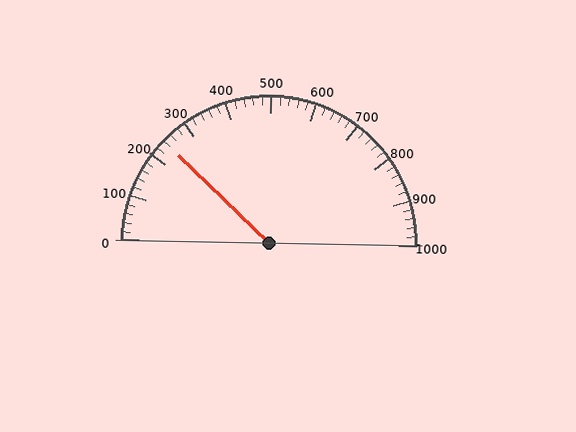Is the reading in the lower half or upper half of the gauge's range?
The reading is in the lower half of the range (0 to 1000).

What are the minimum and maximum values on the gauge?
The gauge ranges from 0 to 1000.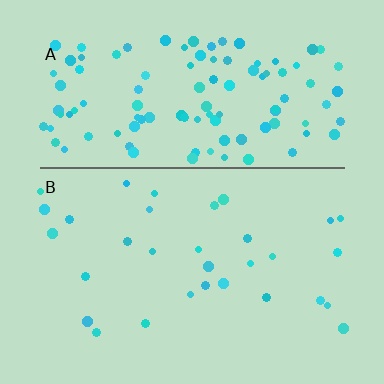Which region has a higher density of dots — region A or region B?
A (the top).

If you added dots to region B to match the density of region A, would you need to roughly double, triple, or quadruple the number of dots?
Approximately quadruple.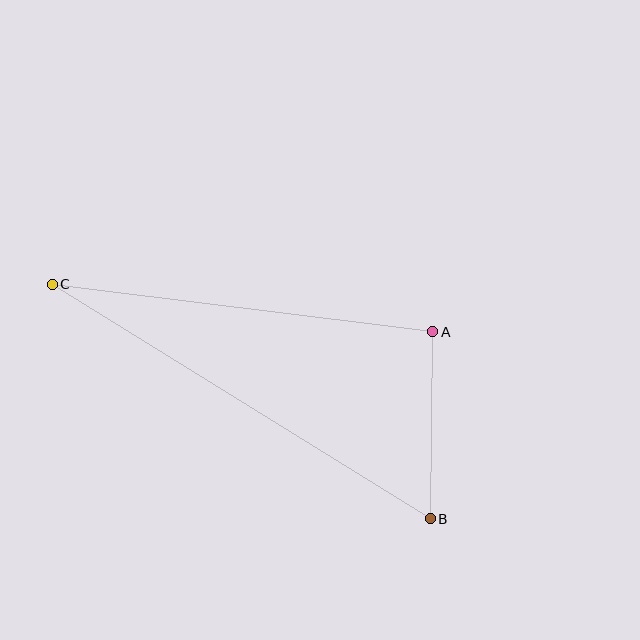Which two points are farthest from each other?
Points B and C are farthest from each other.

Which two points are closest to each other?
Points A and B are closest to each other.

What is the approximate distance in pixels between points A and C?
The distance between A and C is approximately 384 pixels.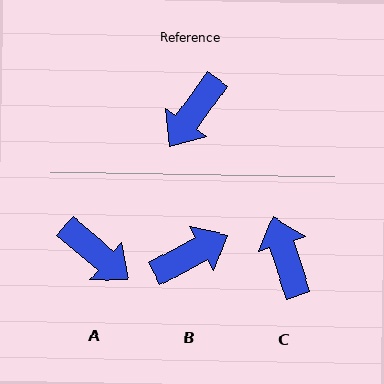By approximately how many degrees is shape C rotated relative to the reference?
Approximately 127 degrees clockwise.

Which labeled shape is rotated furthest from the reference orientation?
B, about 153 degrees away.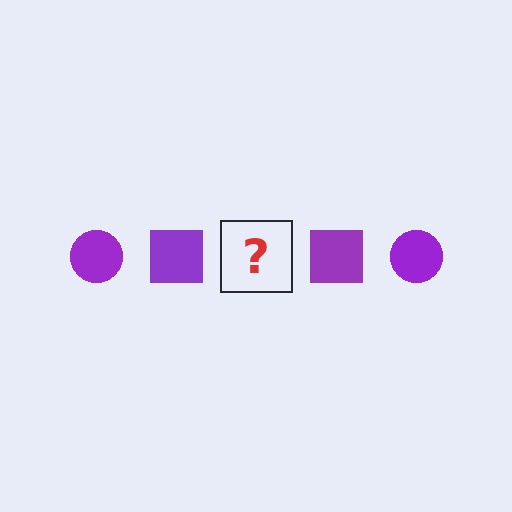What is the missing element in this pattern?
The missing element is a purple circle.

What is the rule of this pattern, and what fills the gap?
The rule is that the pattern cycles through circle, square shapes in purple. The gap should be filled with a purple circle.